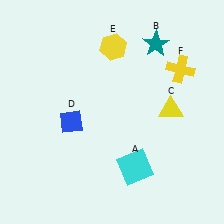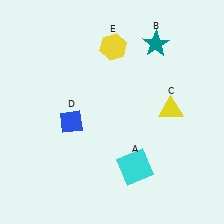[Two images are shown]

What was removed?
The yellow cross (F) was removed in Image 2.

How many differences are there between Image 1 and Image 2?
There is 1 difference between the two images.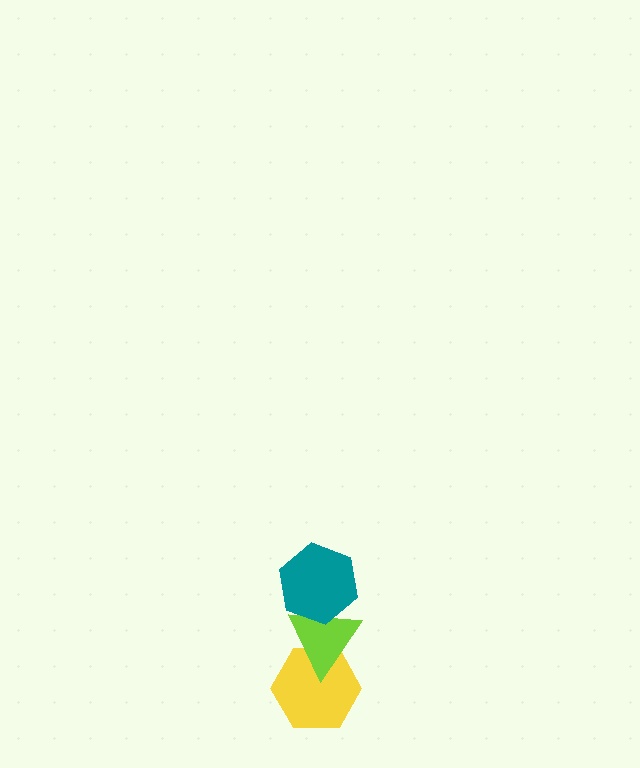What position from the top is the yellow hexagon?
The yellow hexagon is 3rd from the top.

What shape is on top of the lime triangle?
The teal hexagon is on top of the lime triangle.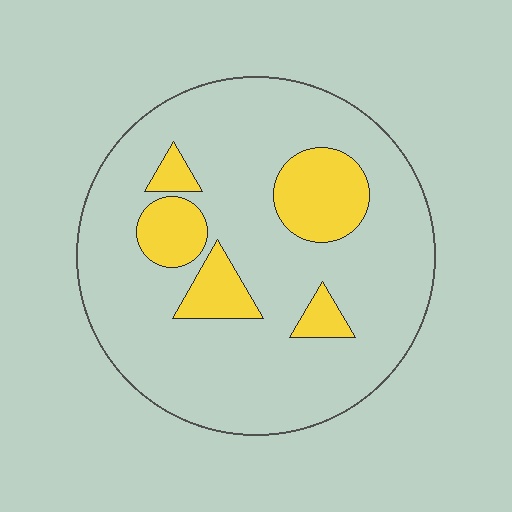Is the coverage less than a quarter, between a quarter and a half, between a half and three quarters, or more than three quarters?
Less than a quarter.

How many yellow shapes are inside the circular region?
5.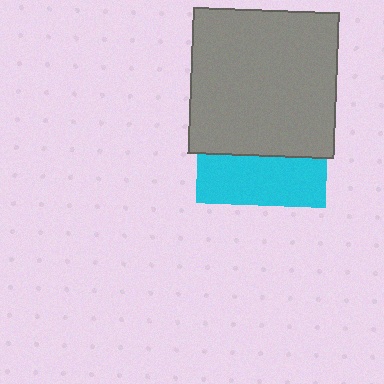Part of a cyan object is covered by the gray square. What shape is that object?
It is a square.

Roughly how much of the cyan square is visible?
A small part of it is visible (roughly 38%).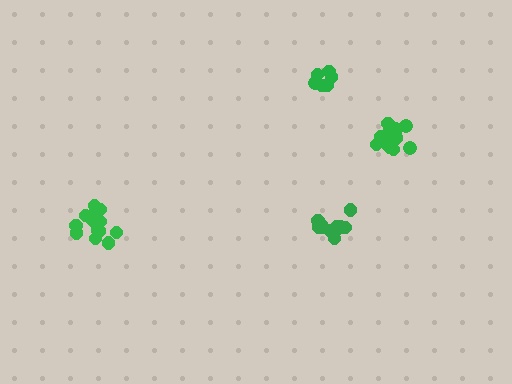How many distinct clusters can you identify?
There are 4 distinct clusters.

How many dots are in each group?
Group 1: 13 dots, Group 2: 13 dots, Group 3: 13 dots, Group 4: 8 dots (47 total).